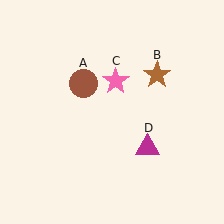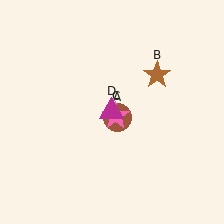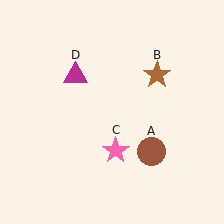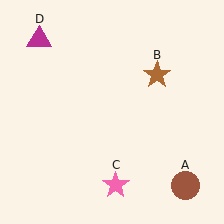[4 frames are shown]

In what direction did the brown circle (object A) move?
The brown circle (object A) moved down and to the right.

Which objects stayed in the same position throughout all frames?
Brown star (object B) remained stationary.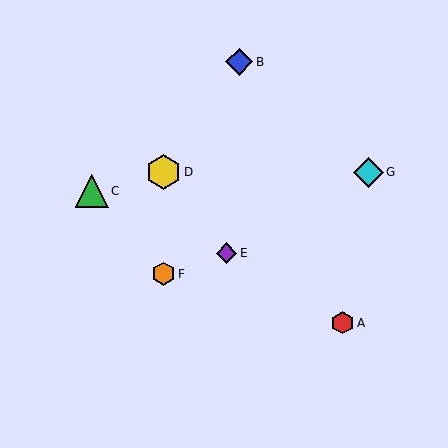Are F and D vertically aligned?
Yes, both are at x≈164.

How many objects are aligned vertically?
2 objects (D, F) are aligned vertically.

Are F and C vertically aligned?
No, F is at x≈164 and C is at x≈92.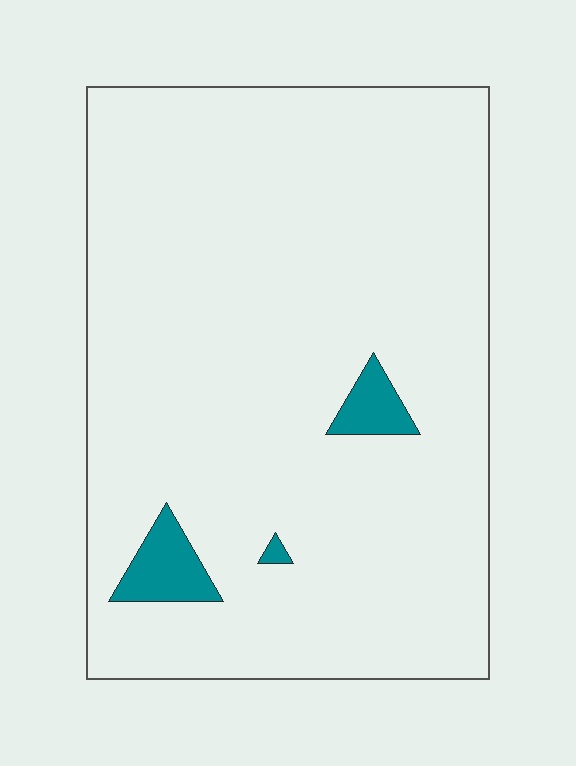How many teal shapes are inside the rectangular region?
3.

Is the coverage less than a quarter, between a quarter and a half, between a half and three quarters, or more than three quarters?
Less than a quarter.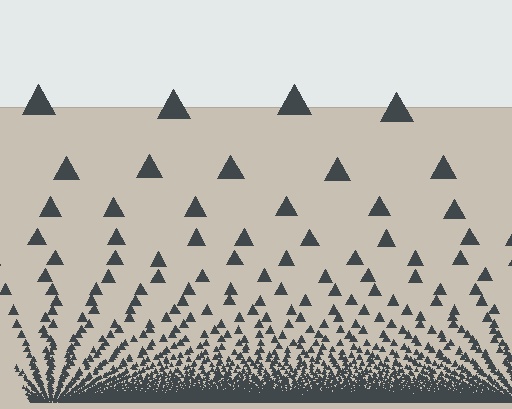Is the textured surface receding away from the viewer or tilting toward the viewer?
The surface appears to tilt toward the viewer. Texture elements get larger and sparser toward the top.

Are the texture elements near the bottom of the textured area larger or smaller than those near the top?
Smaller. The gradient is inverted — elements near the bottom are smaller and denser.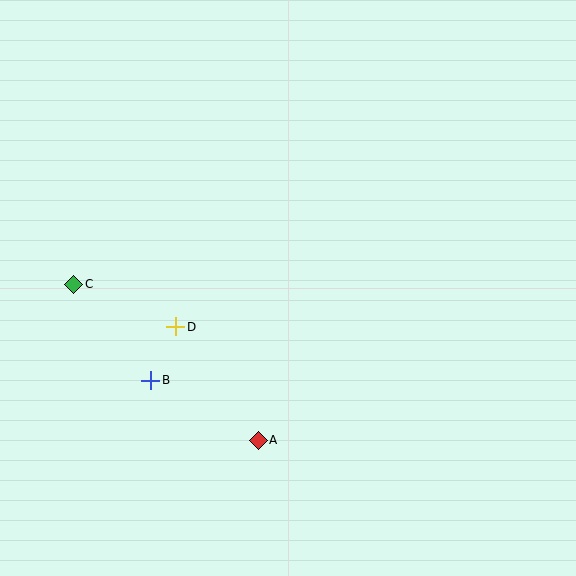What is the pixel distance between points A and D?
The distance between A and D is 140 pixels.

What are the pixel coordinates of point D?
Point D is at (176, 327).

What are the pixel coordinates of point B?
Point B is at (151, 380).